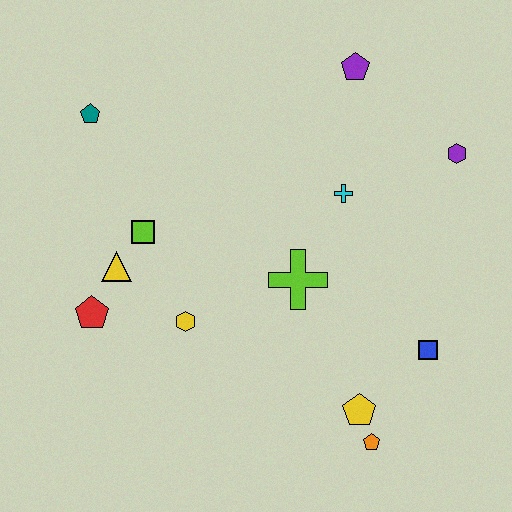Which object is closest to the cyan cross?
The lime cross is closest to the cyan cross.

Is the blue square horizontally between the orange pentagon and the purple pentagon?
No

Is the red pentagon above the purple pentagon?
No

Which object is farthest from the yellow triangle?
The purple hexagon is farthest from the yellow triangle.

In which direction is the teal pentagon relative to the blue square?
The teal pentagon is to the left of the blue square.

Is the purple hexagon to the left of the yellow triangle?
No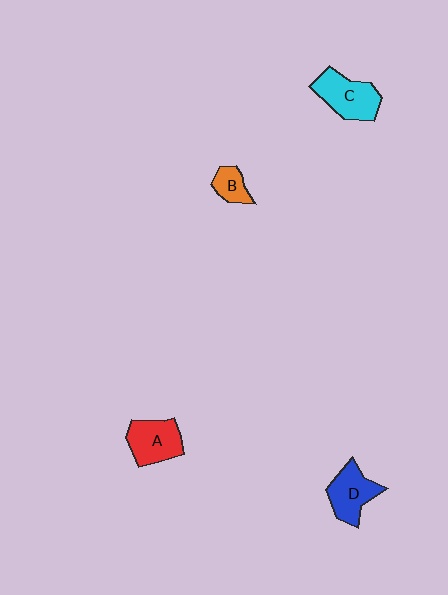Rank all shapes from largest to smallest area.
From largest to smallest: C (cyan), A (red), D (blue), B (orange).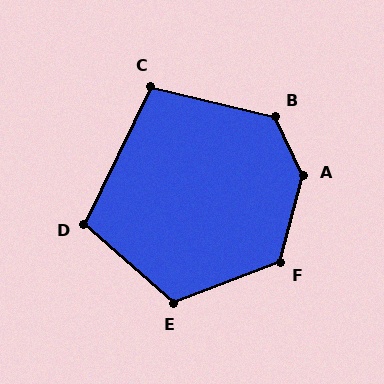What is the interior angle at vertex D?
Approximately 105 degrees (obtuse).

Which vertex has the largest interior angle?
A, at approximately 140 degrees.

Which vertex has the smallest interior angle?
C, at approximately 103 degrees.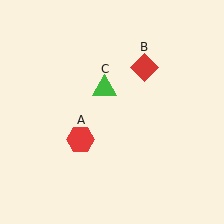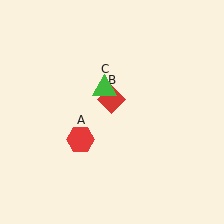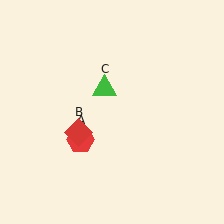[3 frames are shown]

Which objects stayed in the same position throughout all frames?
Red hexagon (object A) and green triangle (object C) remained stationary.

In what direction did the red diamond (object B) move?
The red diamond (object B) moved down and to the left.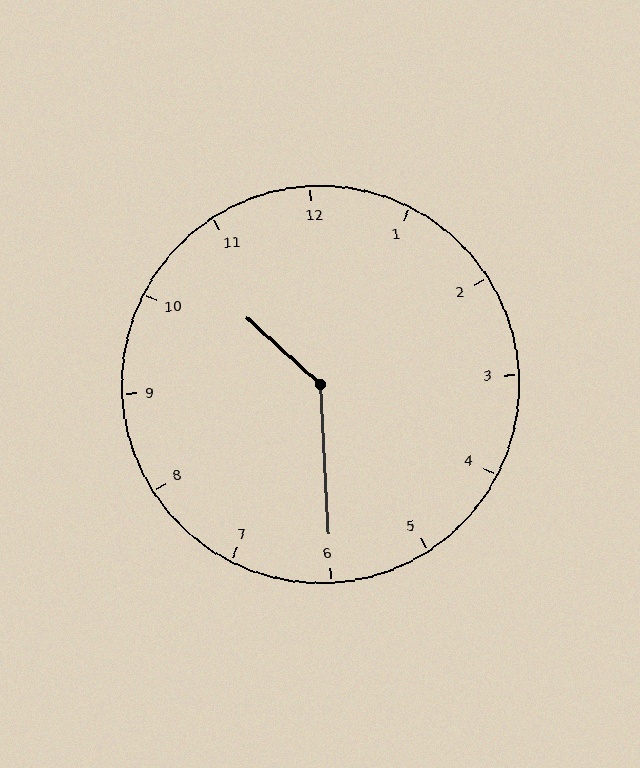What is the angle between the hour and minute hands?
Approximately 135 degrees.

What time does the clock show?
10:30.